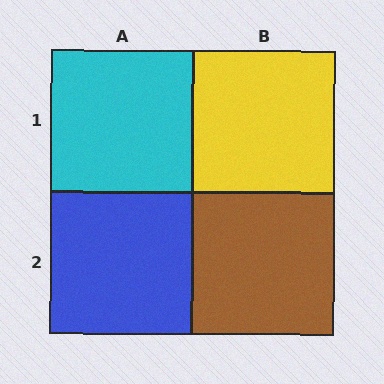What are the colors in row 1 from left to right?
Cyan, yellow.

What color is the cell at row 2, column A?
Blue.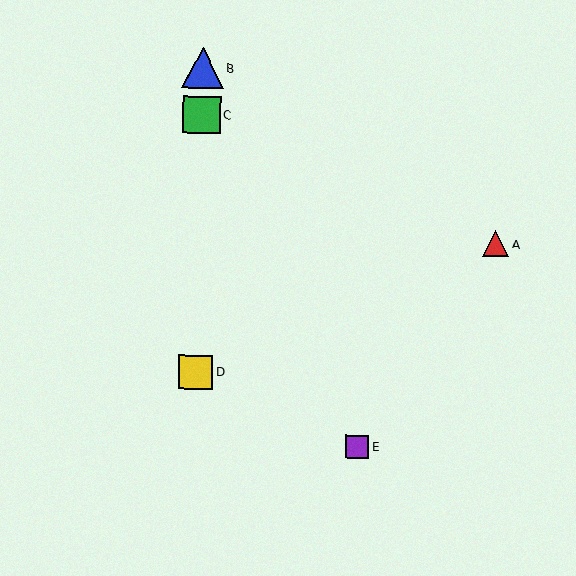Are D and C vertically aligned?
Yes, both are at x≈195.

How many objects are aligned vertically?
3 objects (B, C, D) are aligned vertically.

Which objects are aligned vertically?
Objects B, C, D are aligned vertically.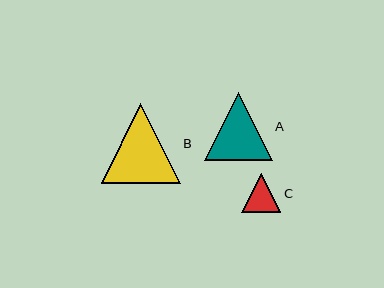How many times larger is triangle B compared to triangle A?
Triangle B is approximately 1.2 times the size of triangle A.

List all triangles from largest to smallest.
From largest to smallest: B, A, C.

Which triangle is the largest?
Triangle B is the largest with a size of approximately 79 pixels.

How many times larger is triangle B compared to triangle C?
Triangle B is approximately 2.0 times the size of triangle C.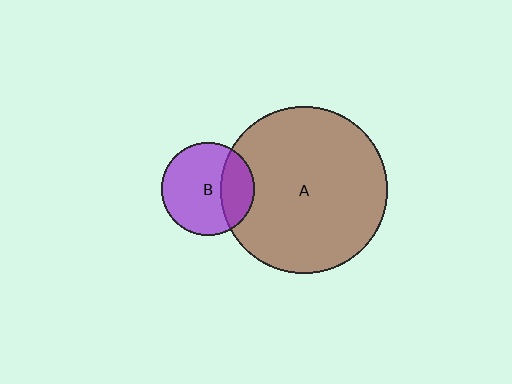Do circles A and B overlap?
Yes.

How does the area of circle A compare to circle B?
Approximately 3.3 times.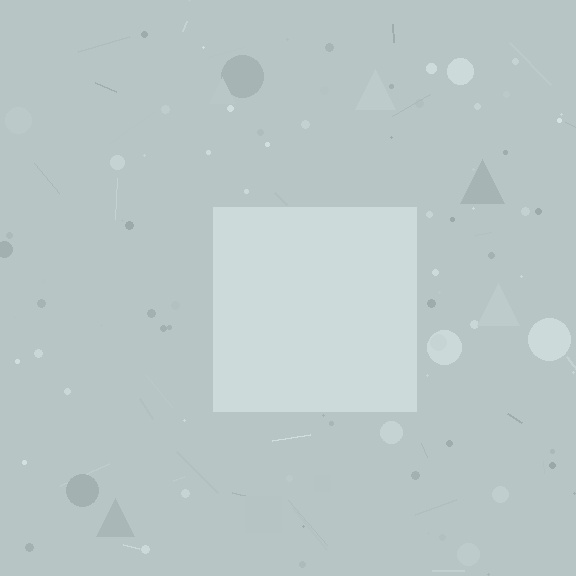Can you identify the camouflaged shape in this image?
The camouflaged shape is a square.